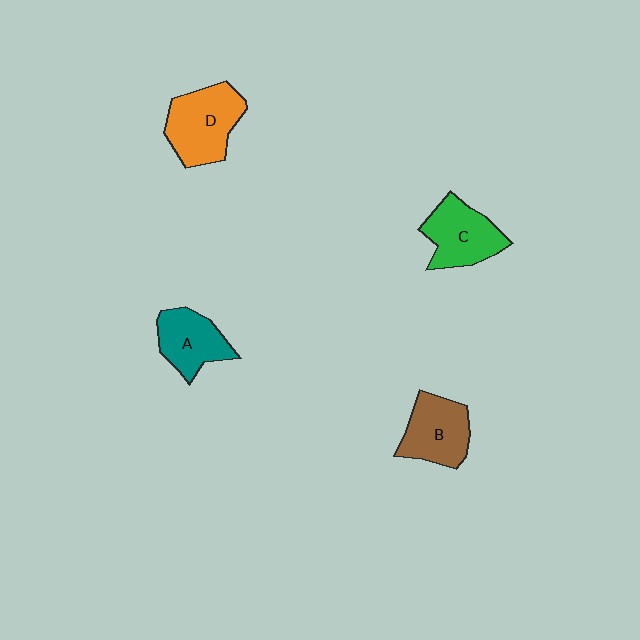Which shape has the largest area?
Shape D (orange).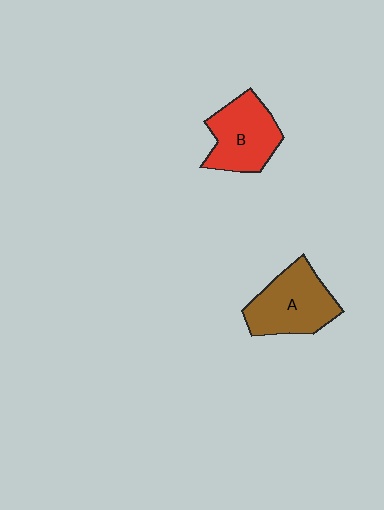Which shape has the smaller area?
Shape B (red).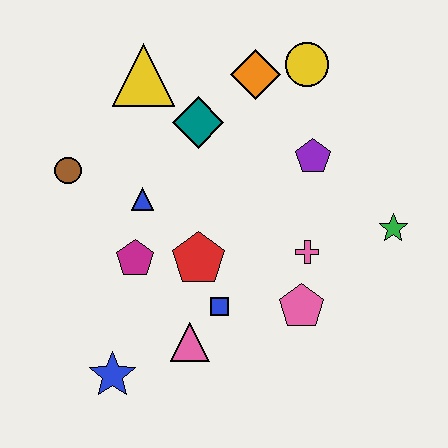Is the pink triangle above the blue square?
No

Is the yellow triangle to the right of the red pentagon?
No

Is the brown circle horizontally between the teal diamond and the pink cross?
No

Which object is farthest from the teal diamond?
The blue star is farthest from the teal diamond.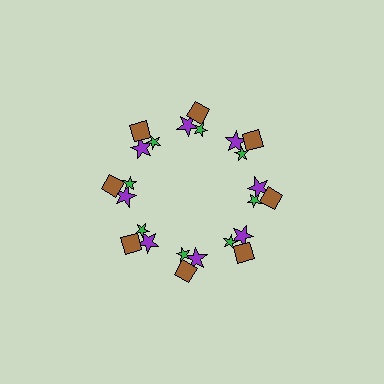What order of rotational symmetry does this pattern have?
This pattern has 8-fold rotational symmetry.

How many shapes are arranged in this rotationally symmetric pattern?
There are 24 shapes, arranged in 8 groups of 3.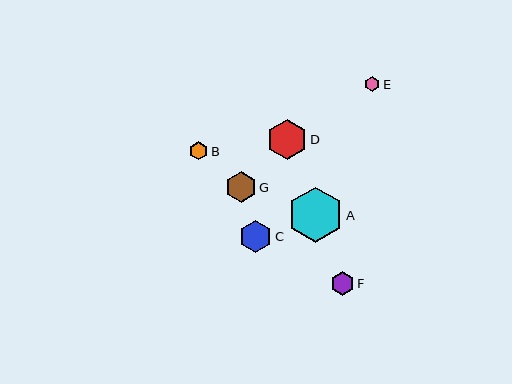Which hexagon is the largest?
Hexagon A is the largest with a size of approximately 55 pixels.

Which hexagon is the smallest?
Hexagon E is the smallest with a size of approximately 15 pixels.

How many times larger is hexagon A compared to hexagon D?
Hexagon A is approximately 1.4 times the size of hexagon D.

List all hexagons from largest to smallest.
From largest to smallest: A, D, C, G, F, B, E.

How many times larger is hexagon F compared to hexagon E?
Hexagon F is approximately 1.5 times the size of hexagon E.